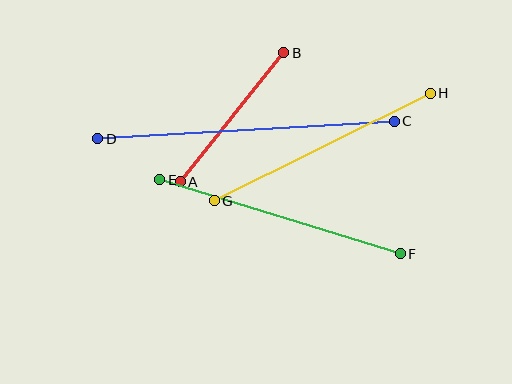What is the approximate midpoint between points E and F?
The midpoint is at approximately (280, 217) pixels.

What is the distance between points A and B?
The distance is approximately 165 pixels.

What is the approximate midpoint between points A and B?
The midpoint is at approximately (232, 117) pixels.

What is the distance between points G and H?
The distance is approximately 241 pixels.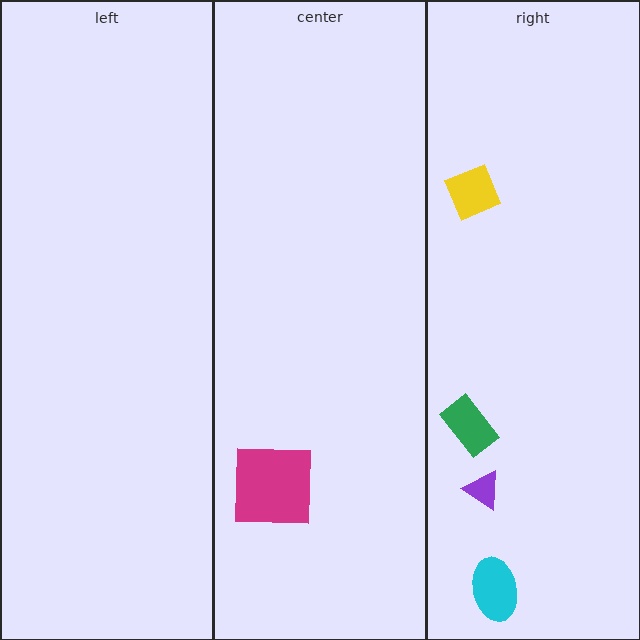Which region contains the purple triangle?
The right region.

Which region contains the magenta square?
The center region.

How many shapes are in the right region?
4.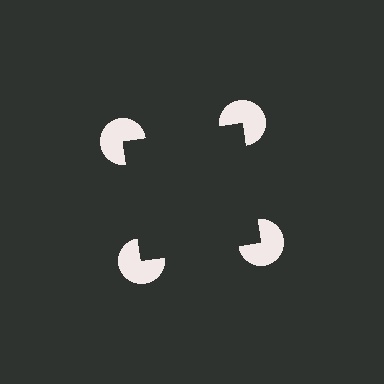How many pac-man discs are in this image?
There are 4 — one at each vertex of the illusory square.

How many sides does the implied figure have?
4 sides.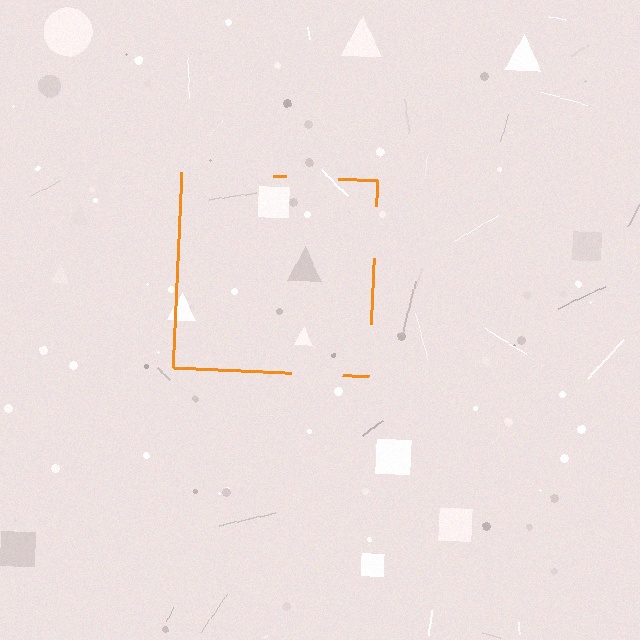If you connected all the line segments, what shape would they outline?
They would outline a square.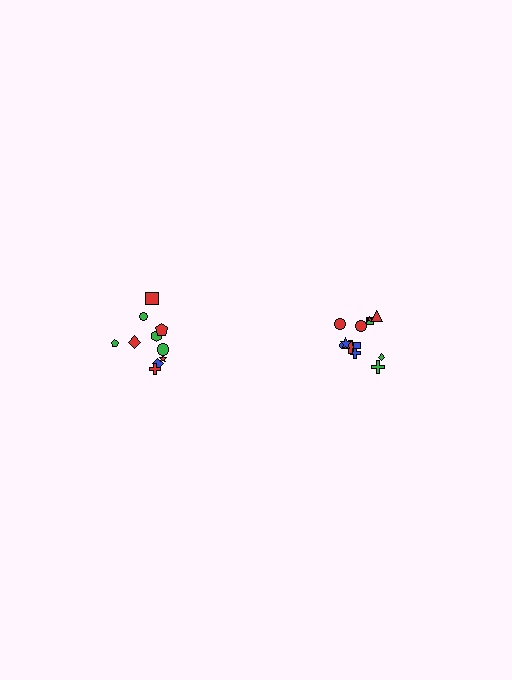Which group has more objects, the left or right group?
The right group.